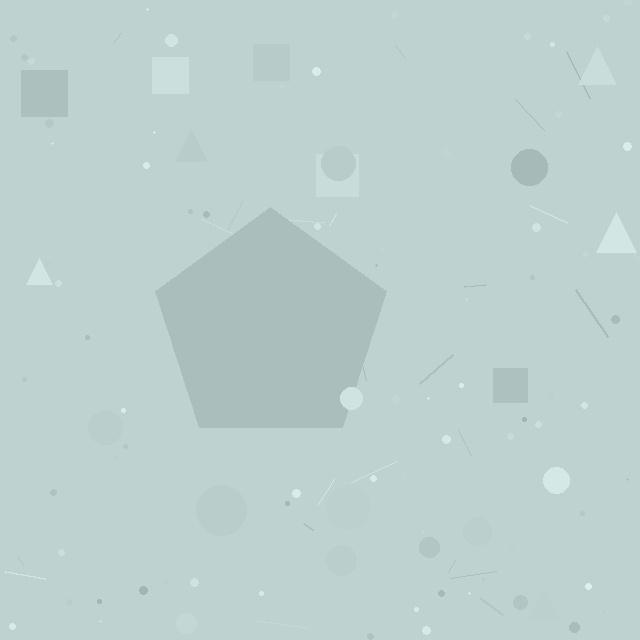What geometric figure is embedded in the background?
A pentagon is embedded in the background.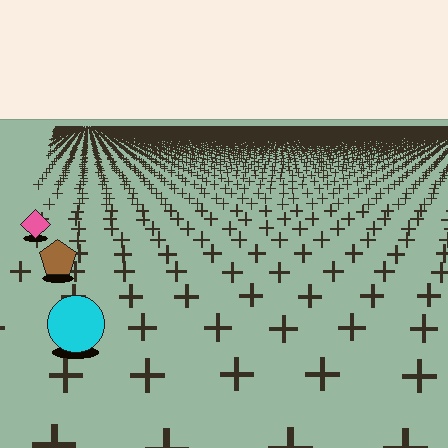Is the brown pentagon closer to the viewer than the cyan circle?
No. The cyan circle is closer — you can tell from the texture gradient: the ground texture is coarser near it.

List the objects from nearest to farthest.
From nearest to farthest: the cyan circle, the brown pentagon, the pink diamond.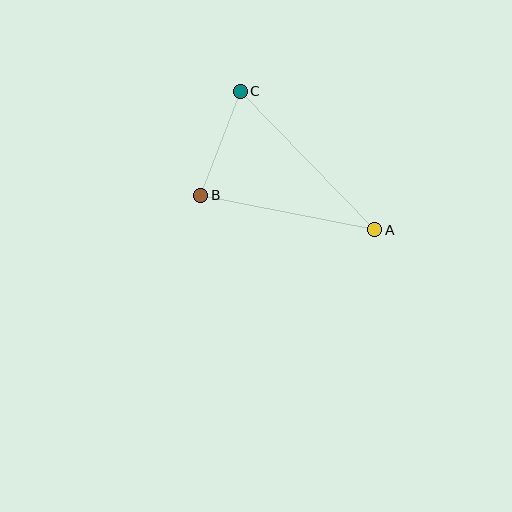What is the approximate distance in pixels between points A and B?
The distance between A and B is approximately 177 pixels.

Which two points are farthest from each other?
Points A and C are farthest from each other.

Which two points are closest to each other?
Points B and C are closest to each other.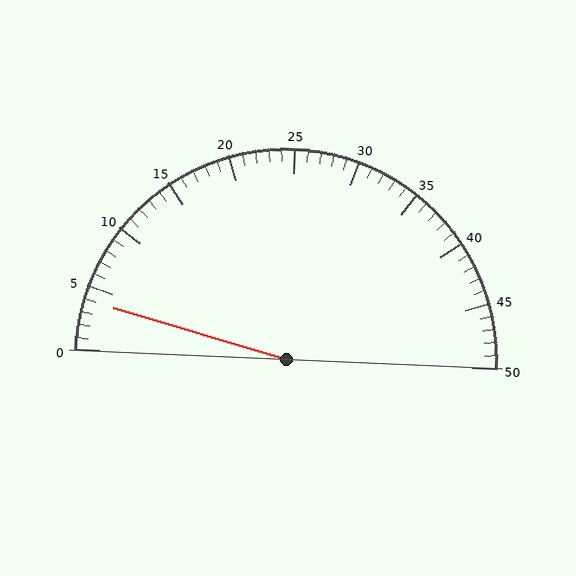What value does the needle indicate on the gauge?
The needle indicates approximately 4.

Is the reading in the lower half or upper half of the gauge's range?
The reading is in the lower half of the range (0 to 50).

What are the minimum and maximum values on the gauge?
The gauge ranges from 0 to 50.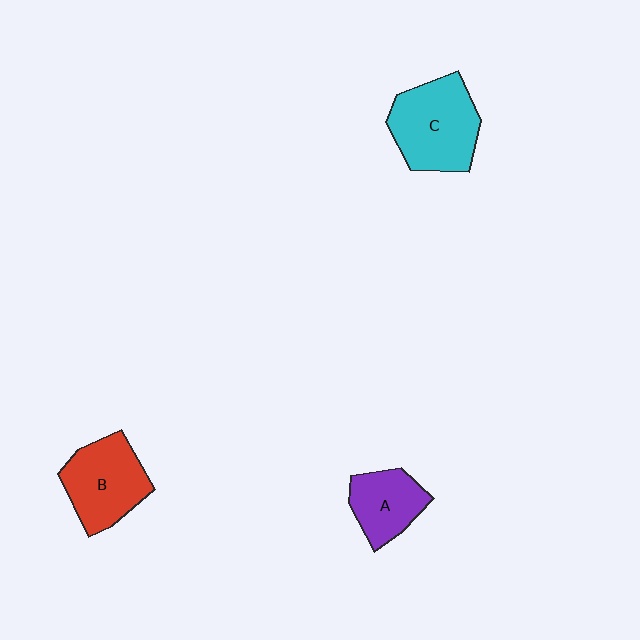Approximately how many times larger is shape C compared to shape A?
Approximately 1.6 times.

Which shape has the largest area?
Shape C (cyan).